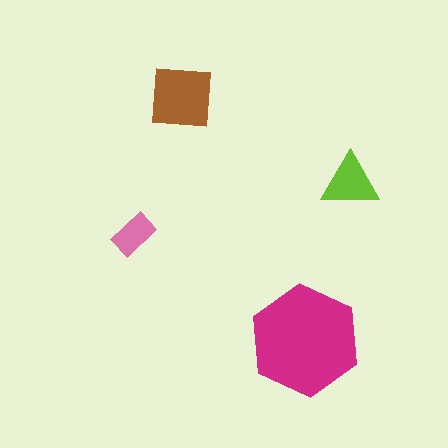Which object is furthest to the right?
The lime triangle is rightmost.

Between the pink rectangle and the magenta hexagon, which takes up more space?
The magenta hexagon.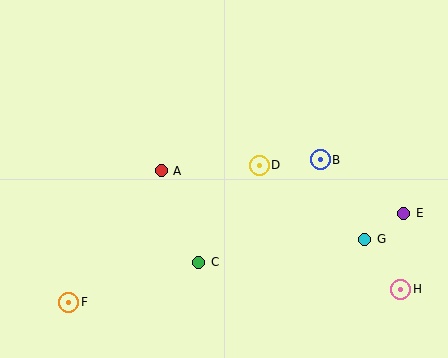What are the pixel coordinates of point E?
Point E is at (404, 213).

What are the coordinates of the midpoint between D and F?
The midpoint between D and F is at (164, 234).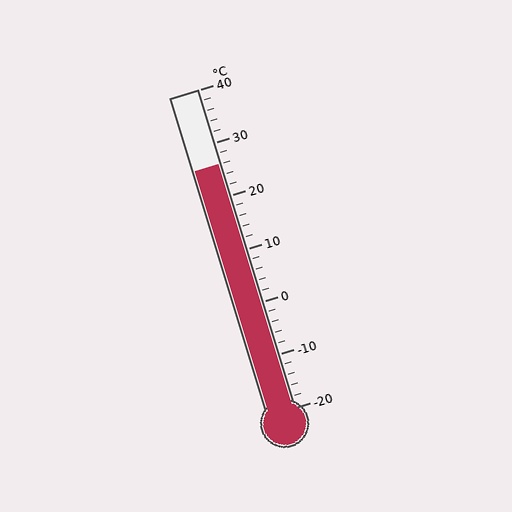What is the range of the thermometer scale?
The thermometer scale ranges from -20°C to 40°C.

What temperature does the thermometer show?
The thermometer shows approximately 26°C.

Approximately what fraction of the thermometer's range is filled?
The thermometer is filled to approximately 75% of its range.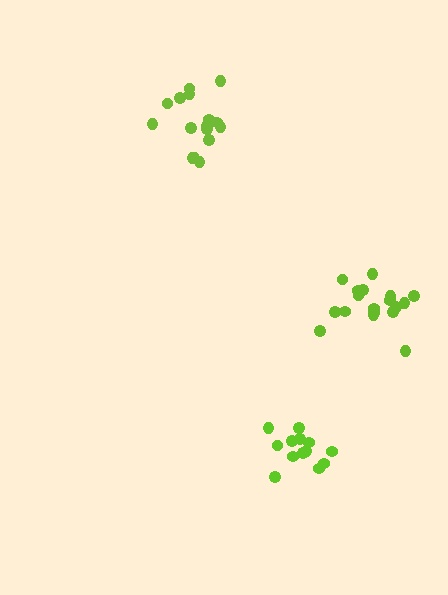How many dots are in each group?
Group 1: 13 dots, Group 2: 16 dots, Group 3: 18 dots (47 total).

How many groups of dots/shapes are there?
There are 3 groups.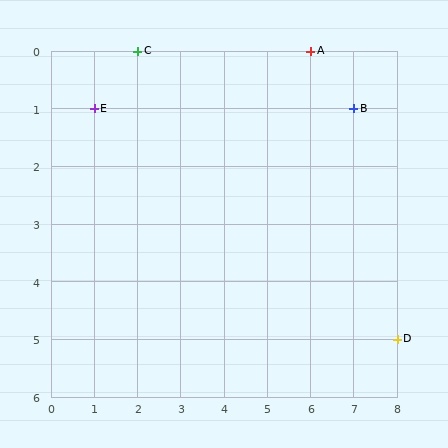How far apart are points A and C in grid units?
Points A and C are 4 columns apart.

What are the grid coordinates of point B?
Point B is at grid coordinates (7, 1).